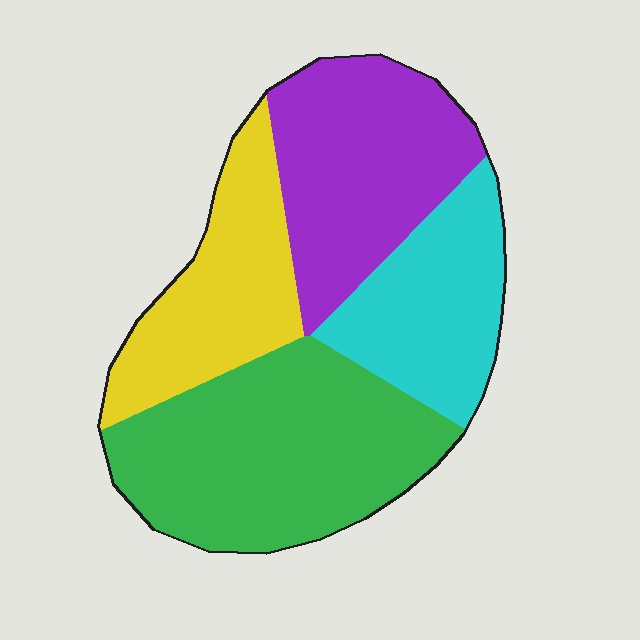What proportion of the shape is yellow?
Yellow covers around 20% of the shape.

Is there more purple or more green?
Green.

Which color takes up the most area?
Green, at roughly 35%.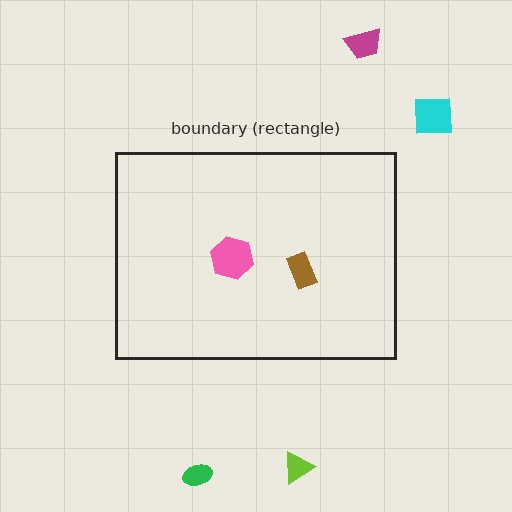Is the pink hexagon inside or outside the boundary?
Inside.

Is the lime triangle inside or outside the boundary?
Outside.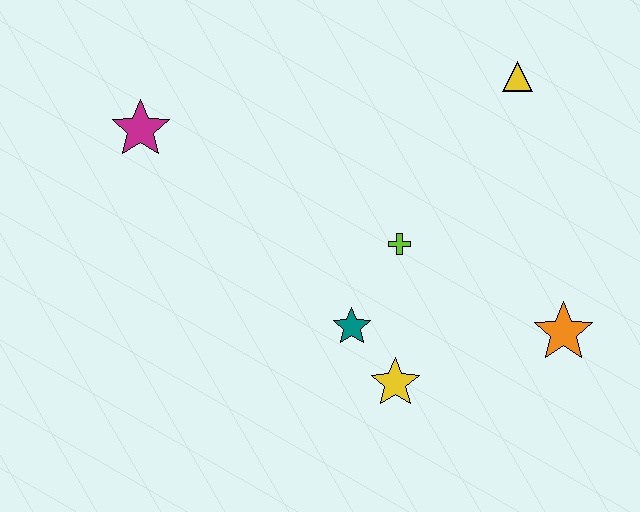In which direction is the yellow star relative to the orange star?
The yellow star is to the left of the orange star.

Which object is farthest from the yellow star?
The magenta star is farthest from the yellow star.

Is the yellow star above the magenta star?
No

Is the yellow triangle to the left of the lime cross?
No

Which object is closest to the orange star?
The yellow star is closest to the orange star.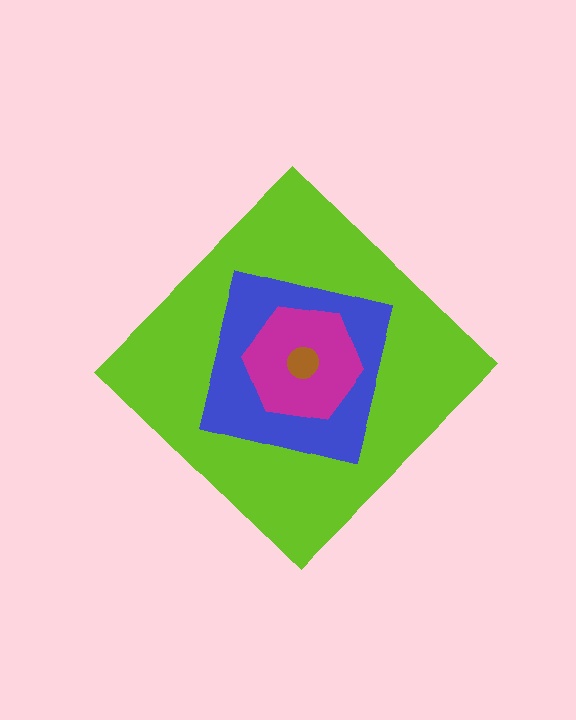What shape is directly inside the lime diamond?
The blue square.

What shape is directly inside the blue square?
The magenta hexagon.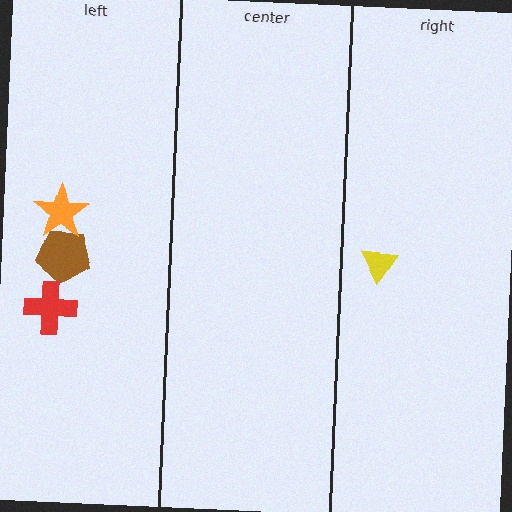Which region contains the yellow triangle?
The right region.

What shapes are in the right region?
The yellow triangle.